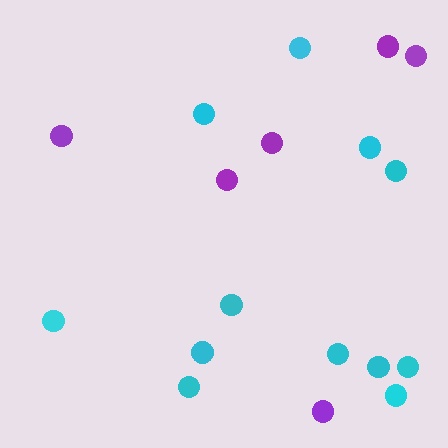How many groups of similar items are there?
There are 2 groups: one group of cyan circles (12) and one group of purple circles (6).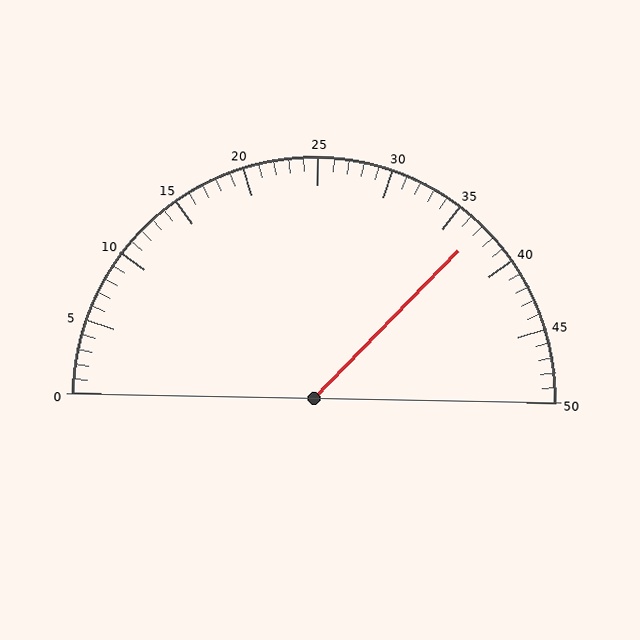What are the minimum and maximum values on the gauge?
The gauge ranges from 0 to 50.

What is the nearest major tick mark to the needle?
The nearest major tick mark is 35.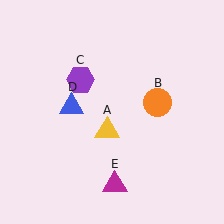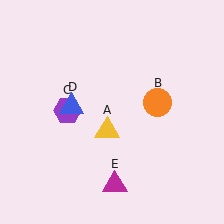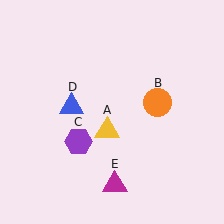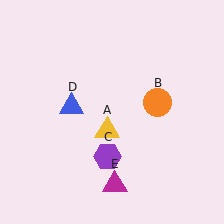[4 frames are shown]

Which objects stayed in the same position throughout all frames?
Yellow triangle (object A) and orange circle (object B) and blue triangle (object D) and magenta triangle (object E) remained stationary.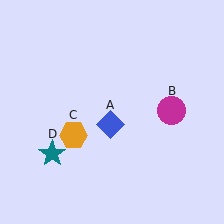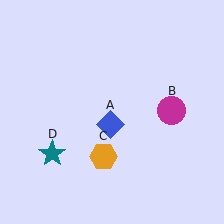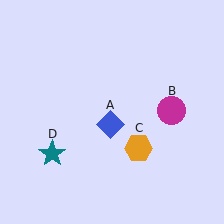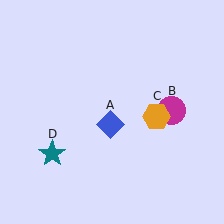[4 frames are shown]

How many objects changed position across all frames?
1 object changed position: orange hexagon (object C).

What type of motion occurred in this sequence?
The orange hexagon (object C) rotated counterclockwise around the center of the scene.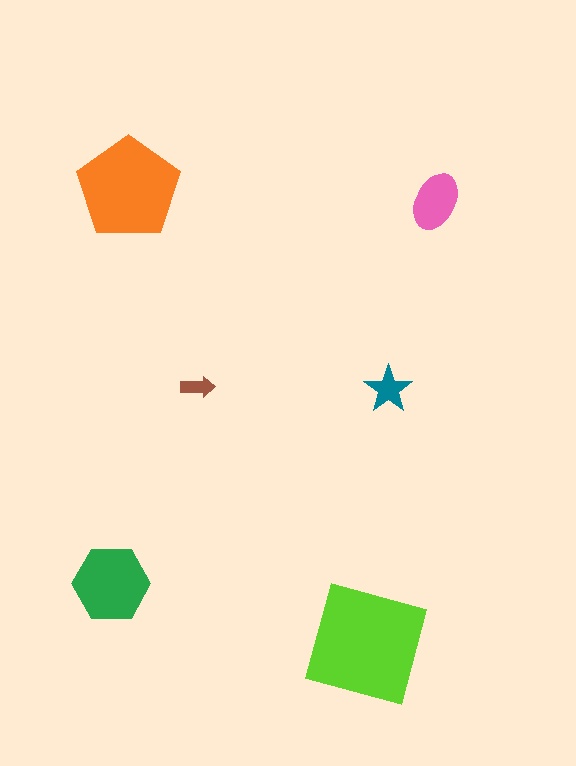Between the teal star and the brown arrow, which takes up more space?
The teal star.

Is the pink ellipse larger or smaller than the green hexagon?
Smaller.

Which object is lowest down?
The lime square is bottommost.